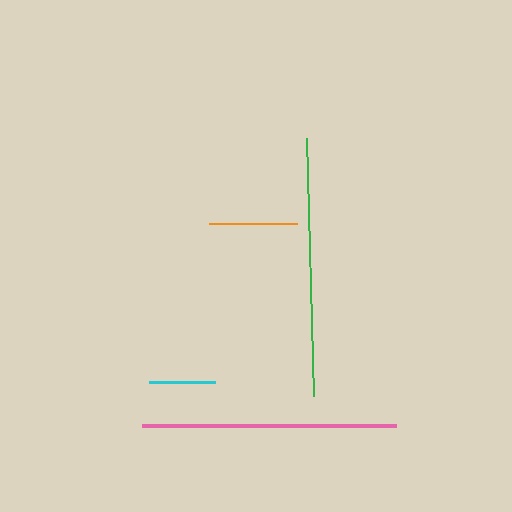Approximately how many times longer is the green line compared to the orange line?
The green line is approximately 2.9 times the length of the orange line.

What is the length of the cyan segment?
The cyan segment is approximately 66 pixels long.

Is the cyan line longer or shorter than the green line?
The green line is longer than the cyan line.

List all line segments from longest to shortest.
From longest to shortest: green, pink, orange, cyan.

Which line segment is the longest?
The green line is the longest at approximately 259 pixels.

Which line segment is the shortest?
The cyan line is the shortest at approximately 66 pixels.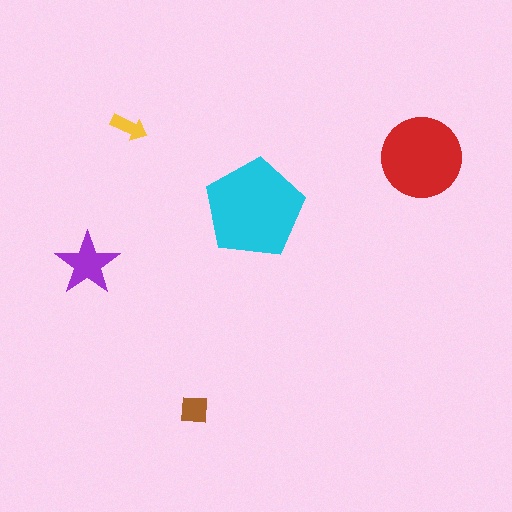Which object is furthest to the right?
The red circle is rightmost.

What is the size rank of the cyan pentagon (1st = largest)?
1st.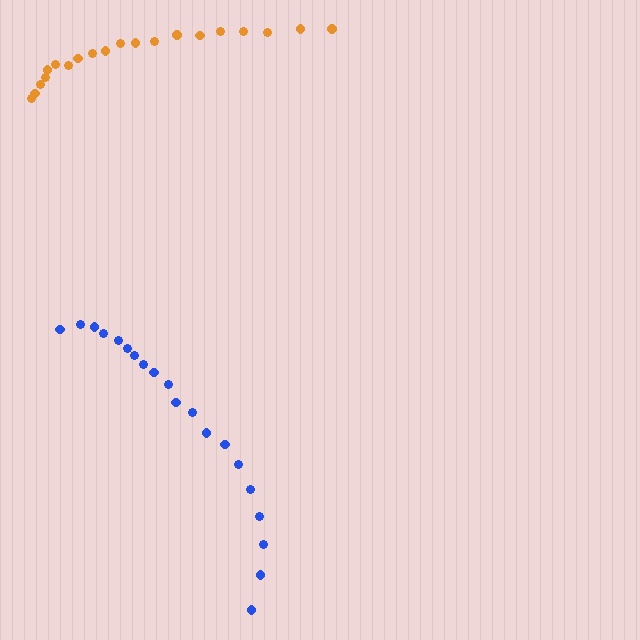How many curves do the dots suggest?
There are 2 distinct paths.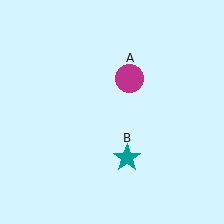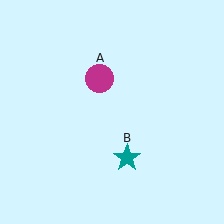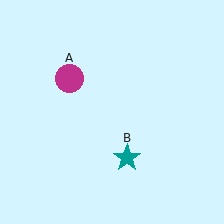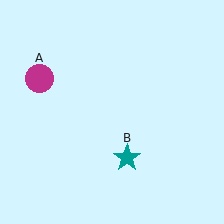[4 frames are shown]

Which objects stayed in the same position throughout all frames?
Teal star (object B) remained stationary.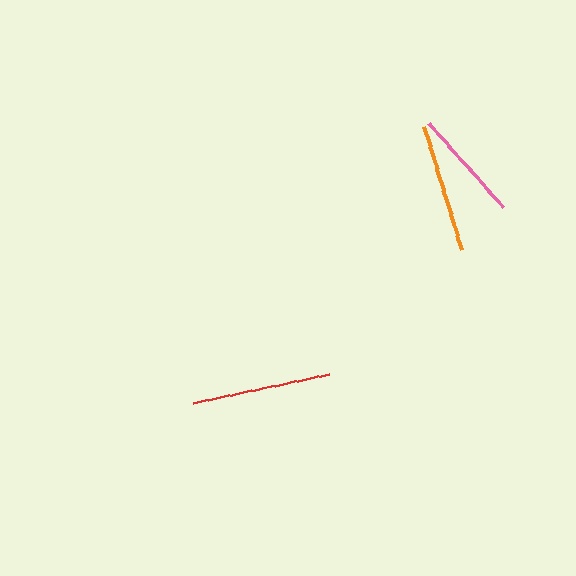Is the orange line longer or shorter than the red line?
The red line is longer than the orange line.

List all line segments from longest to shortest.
From longest to shortest: red, orange, pink.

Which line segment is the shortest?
The pink line is the shortest at approximately 111 pixels.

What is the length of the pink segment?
The pink segment is approximately 111 pixels long.